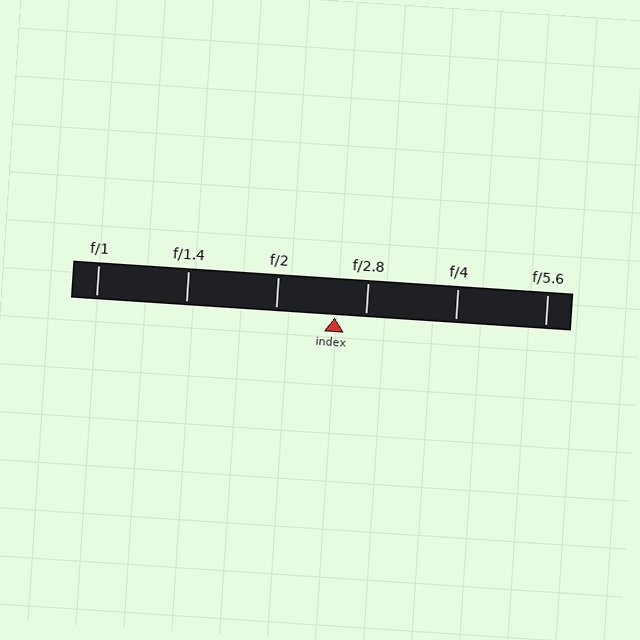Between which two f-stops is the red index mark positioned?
The index mark is between f/2 and f/2.8.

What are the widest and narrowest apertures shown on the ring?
The widest aperture shown is f/1 and the narrowest is f/5.6.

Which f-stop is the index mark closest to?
The index mark is closest to f/2.8.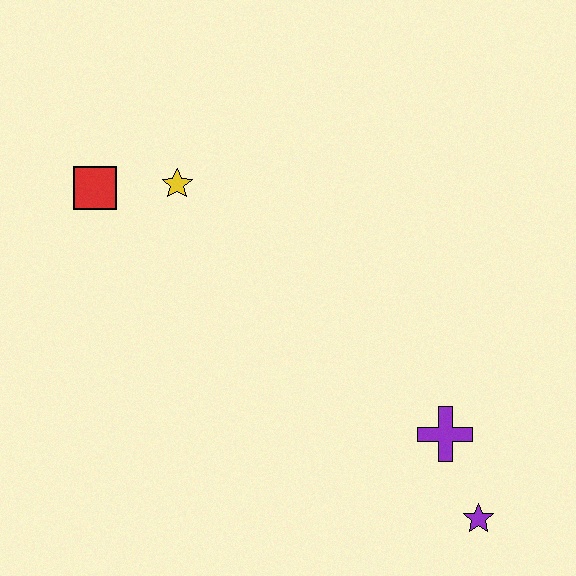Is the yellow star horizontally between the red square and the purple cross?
Yes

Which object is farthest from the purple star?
The red square is farthest from the purple star.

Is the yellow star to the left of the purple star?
Yes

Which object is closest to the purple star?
The purple cross is closest to the purple star.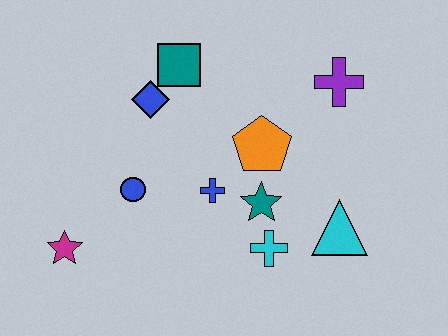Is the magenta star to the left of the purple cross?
Yes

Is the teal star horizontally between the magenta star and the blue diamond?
No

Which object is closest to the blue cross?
The teal star is closest to the blue cross.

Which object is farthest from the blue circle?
The purple cross is farthest from the blue circle.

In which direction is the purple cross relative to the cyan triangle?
The purple cross is above the cyan triangle.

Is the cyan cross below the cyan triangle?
Yes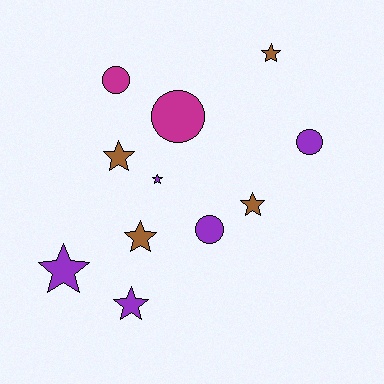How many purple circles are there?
There are 2 purple circles.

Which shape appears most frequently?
Star, with 7 objects.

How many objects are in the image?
There are 11 objects.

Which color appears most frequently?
Purple, with 5 objects.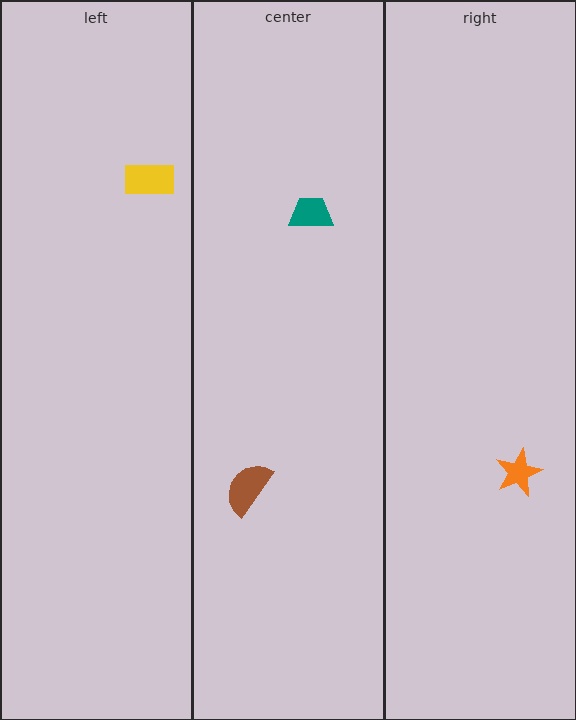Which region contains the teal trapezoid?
The center region.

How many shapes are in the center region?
2.